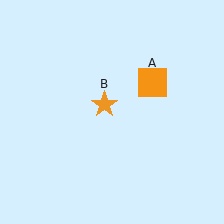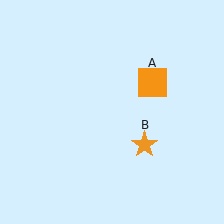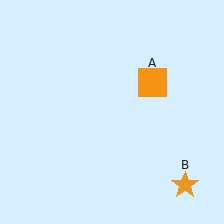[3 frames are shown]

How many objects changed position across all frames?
1 object changed position: orange star (object B).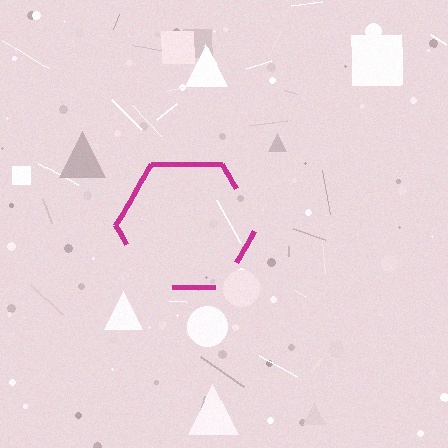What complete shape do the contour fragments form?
The contour fragments form a hexagon.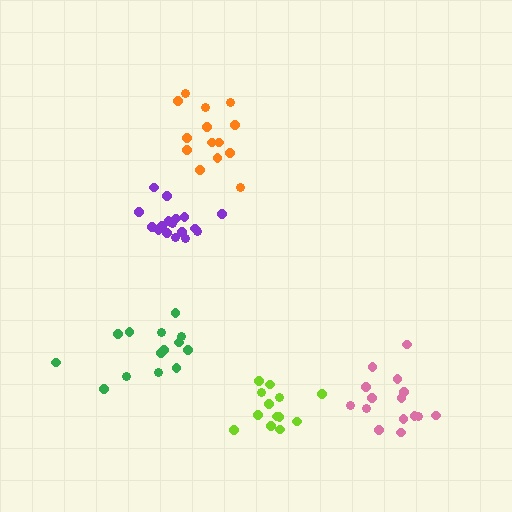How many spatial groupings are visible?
There are 5 spatial groupings.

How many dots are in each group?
Group 1: 14 dots, Group 2: 13 dots, Group 3: 15 dots, Group 4: 17 dots, Group 5: 14 dots (73 total).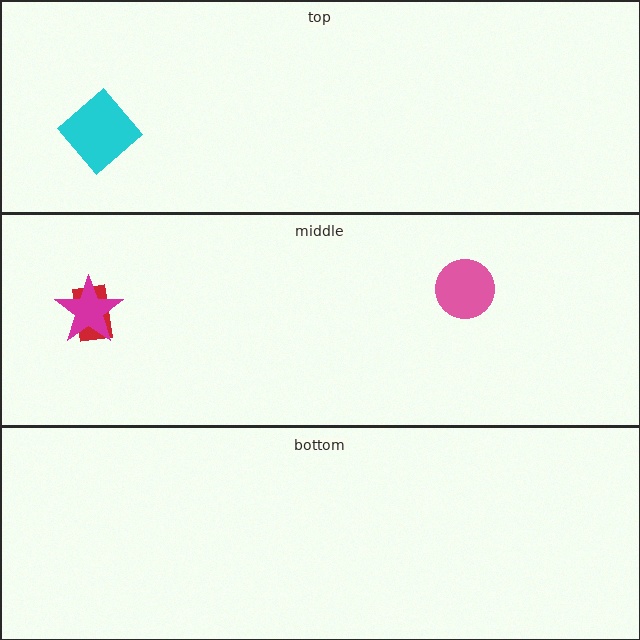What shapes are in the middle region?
The red rectangle, the pink circle, the magenta star.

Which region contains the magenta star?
The middle region.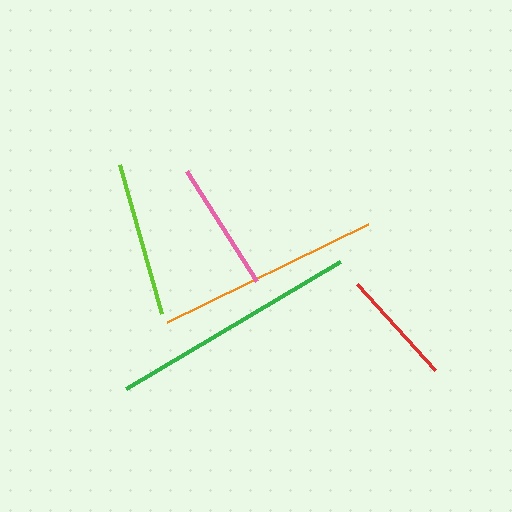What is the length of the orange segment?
The orange segment is approximately 224 pixels long.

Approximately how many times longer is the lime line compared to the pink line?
The lime line is approximately 1.2 times the length of the pink line.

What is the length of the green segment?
The green segment is approximately 250 pixels long.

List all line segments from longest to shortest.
From longest to shortest: green, orange, lime, pink, red.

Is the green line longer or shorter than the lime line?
The green line is longer than the lime line.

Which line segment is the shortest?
The red line is the shortest at approximately 116 pixels.